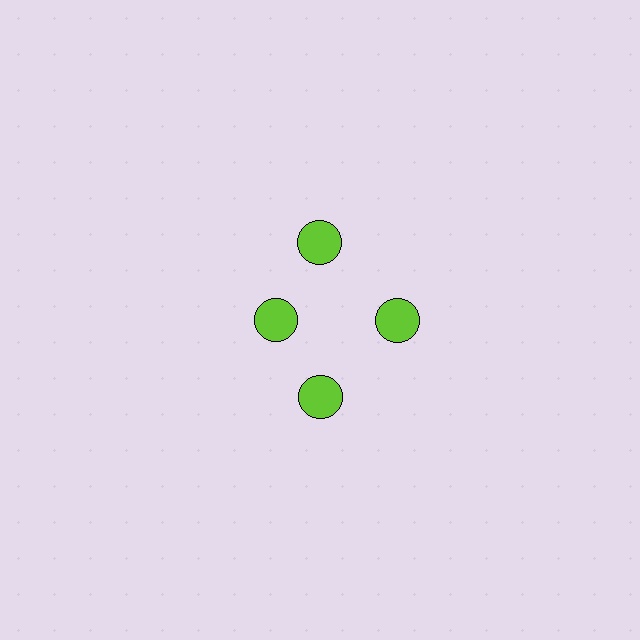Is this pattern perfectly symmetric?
No. The 4 lime circles are arranged in a ring, but one element near the 9 o'clock position is pulled inward toward the center, breaking the 4-fold rotational symmetry.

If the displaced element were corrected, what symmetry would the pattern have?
It would have 4-fold rotational symmetry — the pattern would map onto itself every 90 degrees.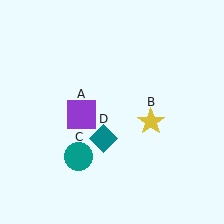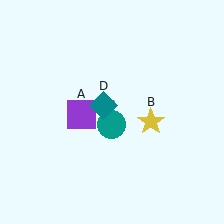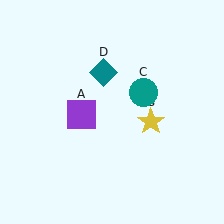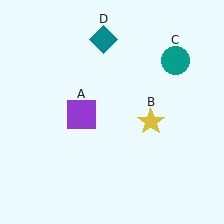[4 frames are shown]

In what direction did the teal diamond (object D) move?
The teal diamond (object D) moved up.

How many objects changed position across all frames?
2 objects changed position: teal circle (object C), teal diamond (object D).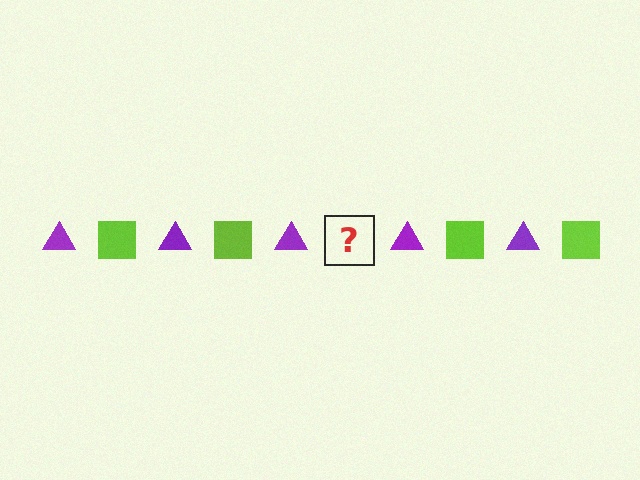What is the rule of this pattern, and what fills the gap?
The rule is that the pattern alternates between purple triangle and lime square. The gap should be filled with a lime square.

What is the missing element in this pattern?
The missing element is a lime square.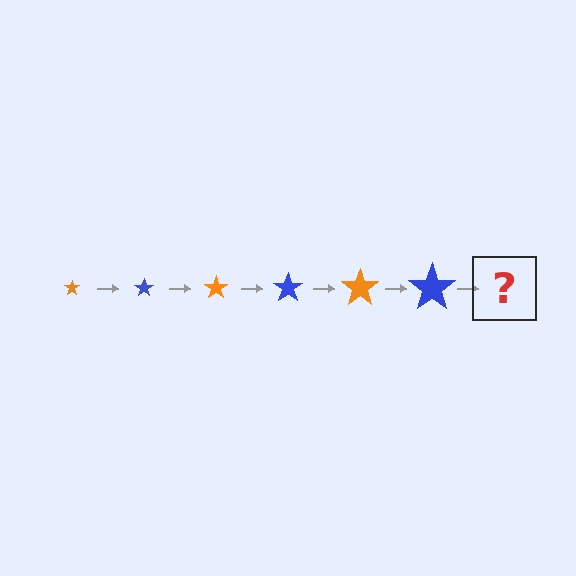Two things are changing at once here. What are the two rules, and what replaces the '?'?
The two rules are that the star grows larger each step and the color cycles through orange and blue. The '?' should be an orange star, larger than the previous one.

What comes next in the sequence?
The next element should be an orange star, larger than the previous one.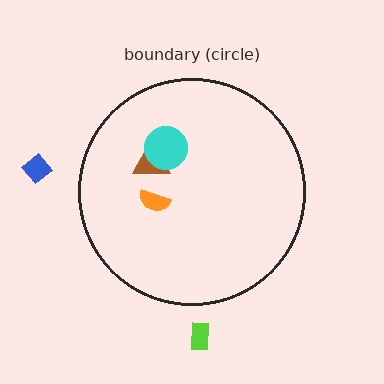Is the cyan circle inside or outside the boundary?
Inside.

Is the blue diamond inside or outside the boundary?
Outside.